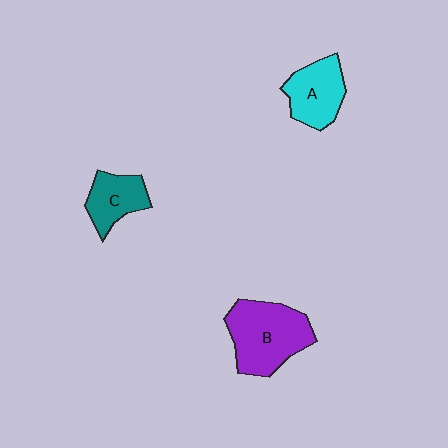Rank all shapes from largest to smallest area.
From largest to smallest: B (purple), A (cyan), C (teal).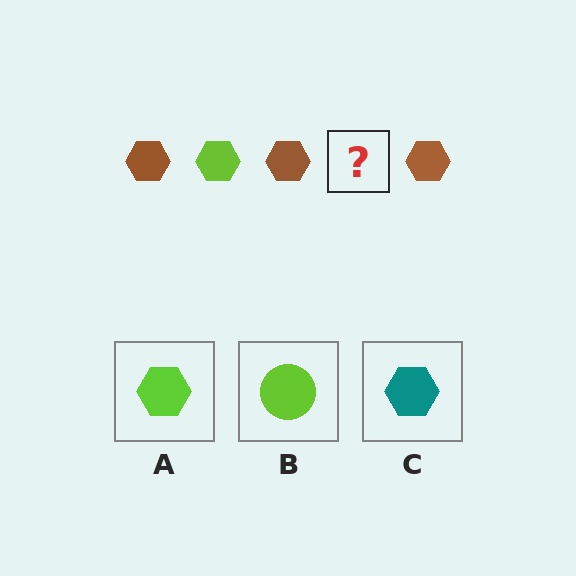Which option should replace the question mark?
Option A.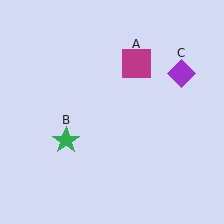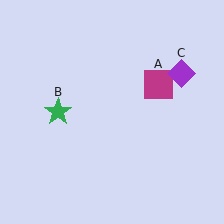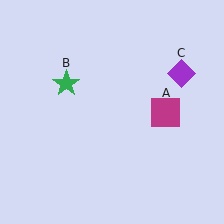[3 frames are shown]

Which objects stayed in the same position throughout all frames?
Purple diamond (object C) remained stationary.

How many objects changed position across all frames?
2 objects changed position: magenta square (object A), green star (object B).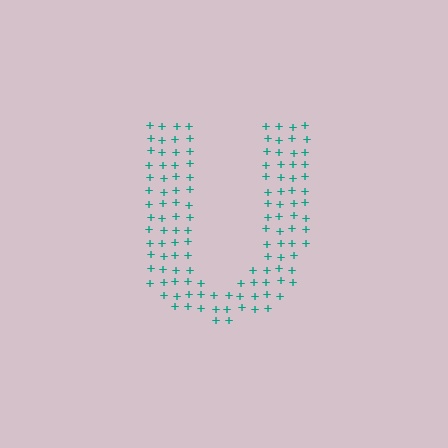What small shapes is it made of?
It is made of small plus signs.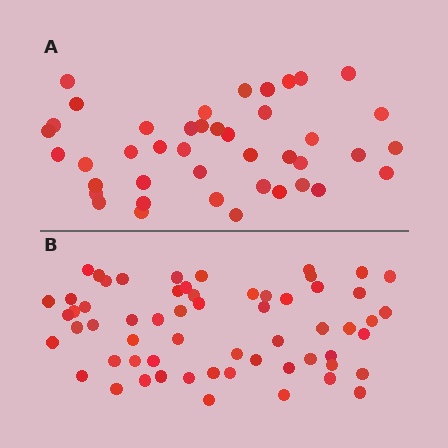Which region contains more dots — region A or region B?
Region B (the bottom region) has more dots.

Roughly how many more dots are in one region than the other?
Region B has approximately 20 more dots than region A.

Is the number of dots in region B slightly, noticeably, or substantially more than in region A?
Region B has noticeably more, but not dramatically so. The ratio is roughly 1.4 to 1.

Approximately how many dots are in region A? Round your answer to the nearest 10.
About 40 dots. (The exact count is 42, which rounds to 40.)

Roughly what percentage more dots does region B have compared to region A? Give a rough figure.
About 45% more.